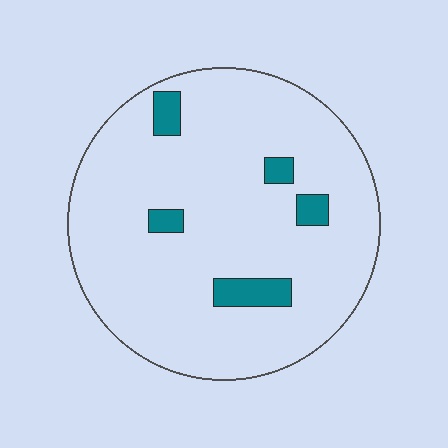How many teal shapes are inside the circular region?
5.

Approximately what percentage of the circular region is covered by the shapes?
Approximately 10%.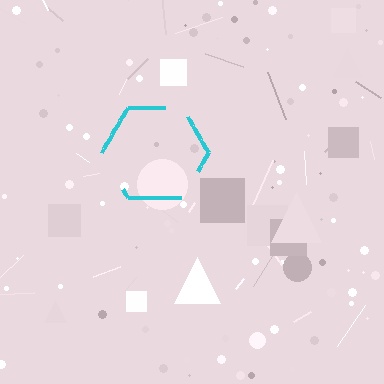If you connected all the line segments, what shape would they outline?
They would outline a hexagon.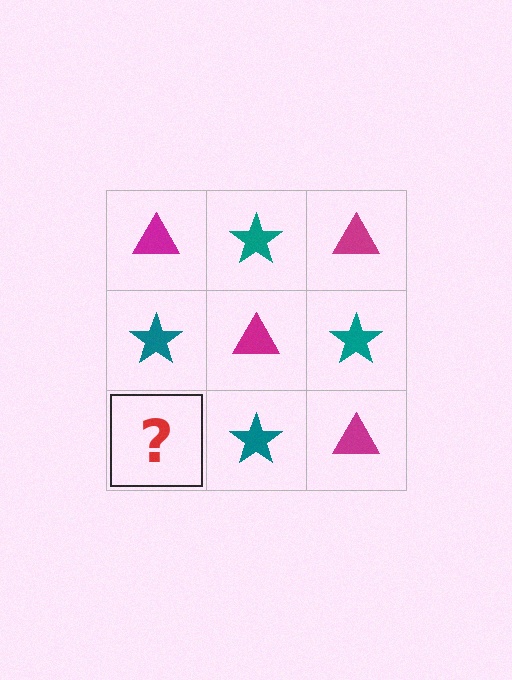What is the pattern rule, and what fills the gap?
The rule is that it alternates magenta triangle and teal star in a checkerboard pattern. The gap should be filled with a magenta triangle.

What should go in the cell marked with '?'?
The missing cell should contain a magenta triangle.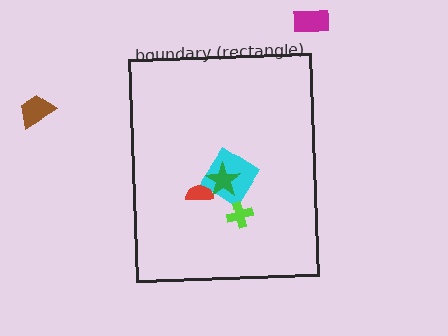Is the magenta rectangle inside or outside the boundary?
Outside.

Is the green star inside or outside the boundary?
Inside.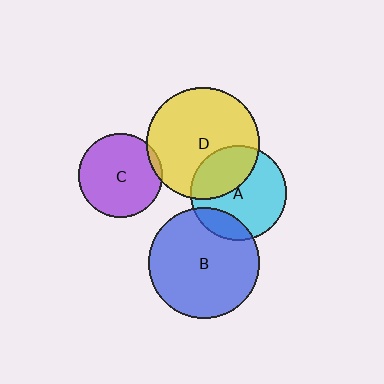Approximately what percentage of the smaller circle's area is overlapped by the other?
Approximately 5%.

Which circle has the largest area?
Circle D (yellow).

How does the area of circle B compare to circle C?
Approximately 1.7 times.